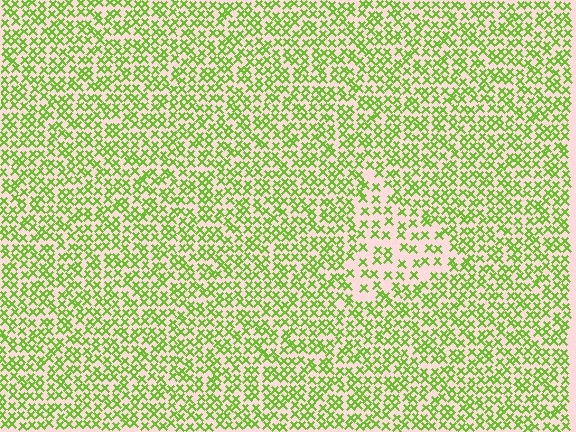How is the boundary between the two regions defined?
The boundary is defined by a change in element density (approximately 1.9x ratio). All elements are the same color, size, and shape.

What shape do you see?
I see a triangle.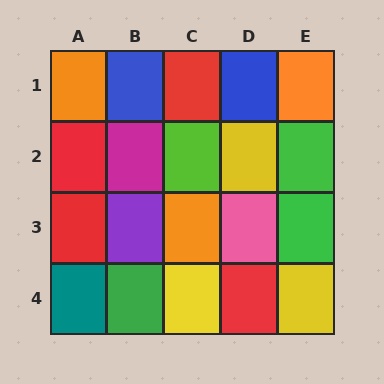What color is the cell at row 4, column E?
Yellow.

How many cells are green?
3 cells are green.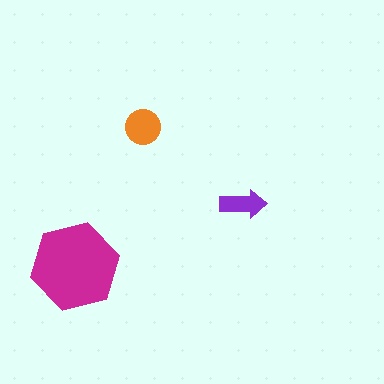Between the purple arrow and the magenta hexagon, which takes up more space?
The magenta hexagon.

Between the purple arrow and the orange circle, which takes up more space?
The orange circle.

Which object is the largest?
The magenta hexagon.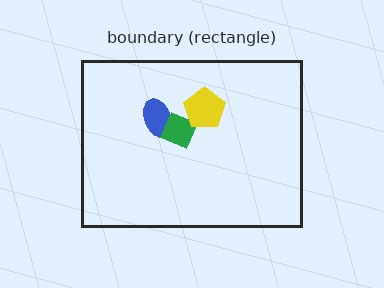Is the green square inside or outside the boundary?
Inside.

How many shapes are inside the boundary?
3 inside, 0 outside.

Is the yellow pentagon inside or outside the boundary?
Inside.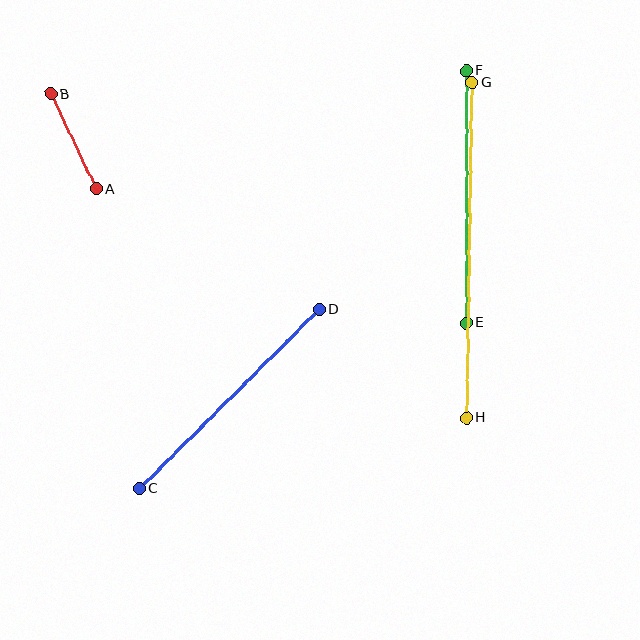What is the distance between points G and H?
The distance is approximately 335 pixels.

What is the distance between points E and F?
The distance is approximately 252 pixels.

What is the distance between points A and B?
The distance is approximately 105 pixels.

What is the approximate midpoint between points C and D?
The midpoint is at approximately (229, 399) pixels.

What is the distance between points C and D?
The distance is approximately 254 pixels.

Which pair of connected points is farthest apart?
Points G and H are farthest apart.